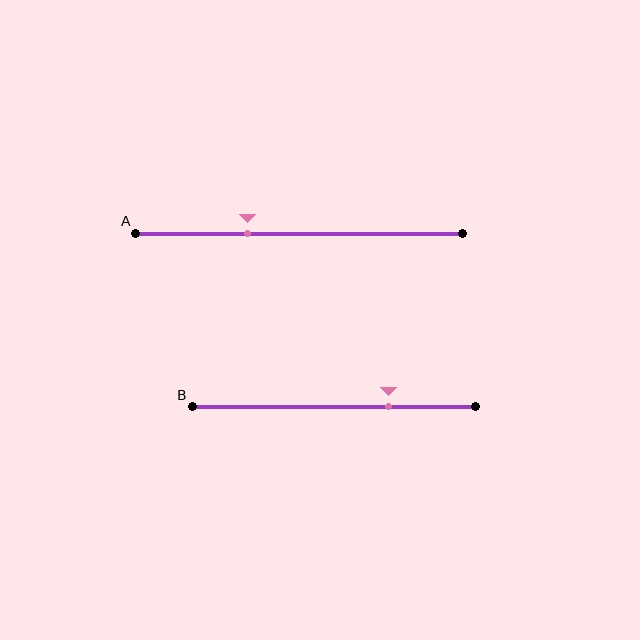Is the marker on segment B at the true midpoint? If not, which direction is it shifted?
No, the marker on segment B is shifted to the right by about 19% of the segment length.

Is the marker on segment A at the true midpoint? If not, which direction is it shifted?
No, the marker on segment A is shifted to the left by about 16% of the segment length.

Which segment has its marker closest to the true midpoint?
Segment A has its marker closest to the true midpoint.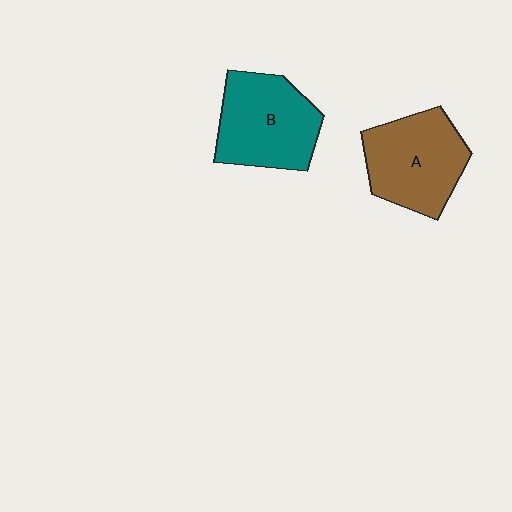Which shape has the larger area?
Shape B (teal).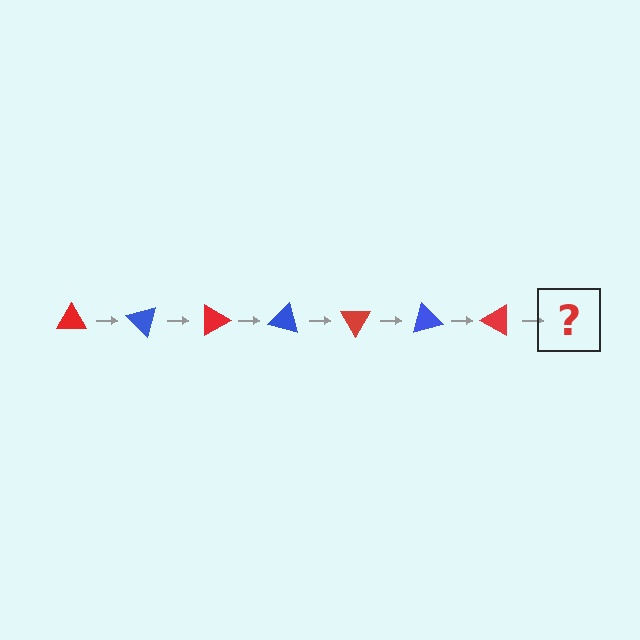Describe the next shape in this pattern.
It should be a blue triangle, rotated 315 degrees from the start.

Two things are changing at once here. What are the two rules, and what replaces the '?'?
The two rules are that it rotates 45 degrees each step and the color cycles through red and blue. The '?' should be a blue triangle, rotated 315 degrees from the start.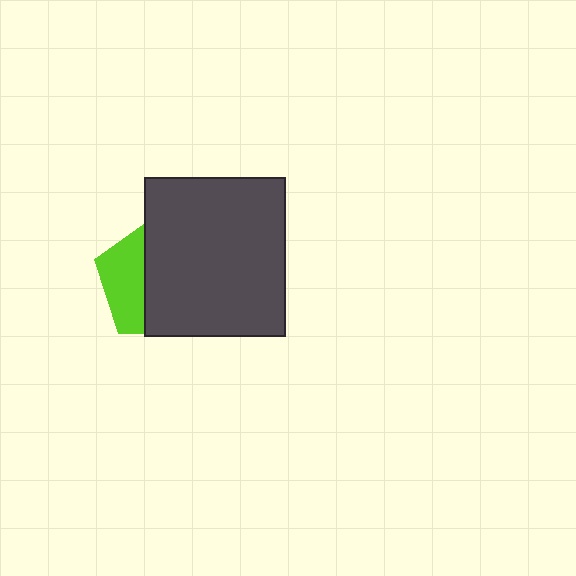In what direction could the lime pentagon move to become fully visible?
The lime pentagon could move left. That would shift it out from behind the dark gray rectangle entirely.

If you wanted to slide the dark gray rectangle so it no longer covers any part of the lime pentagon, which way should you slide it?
Slide it right — that is the most direct way to separate the two shapes.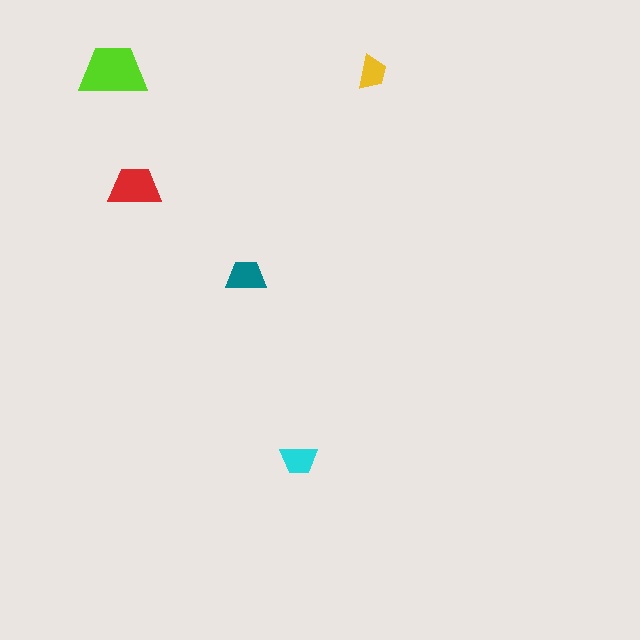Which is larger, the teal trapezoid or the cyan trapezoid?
The teal one.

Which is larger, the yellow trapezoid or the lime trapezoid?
The lime one.